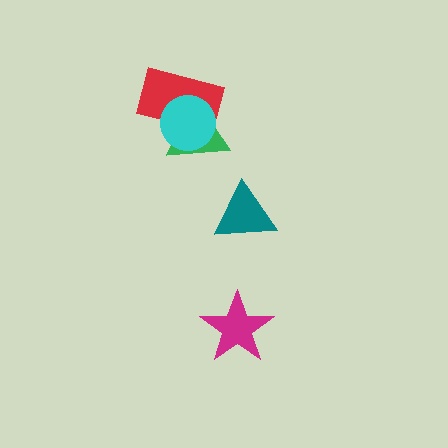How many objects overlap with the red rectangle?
2 objects overlap with the red rectangle.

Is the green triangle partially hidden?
Yes, it is partially covered by another shape.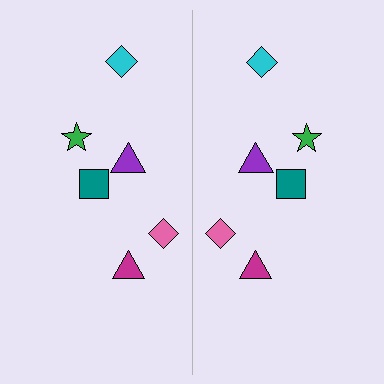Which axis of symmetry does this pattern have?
The pattern has a vertical axis of symmetry running through the center of the image.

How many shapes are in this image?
There are 12 shapes in this image.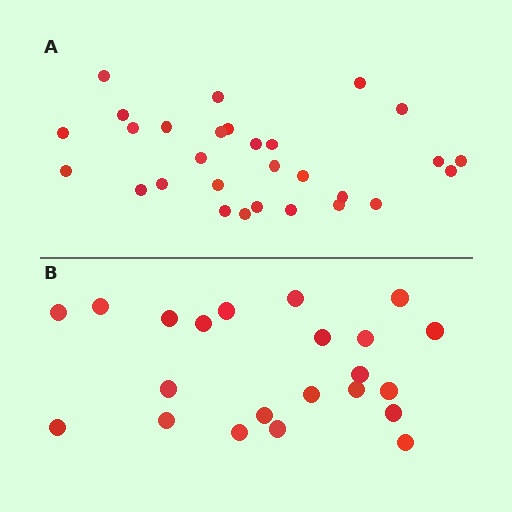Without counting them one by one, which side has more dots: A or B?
Region A (the top region) has more dots.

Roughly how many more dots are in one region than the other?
Region A has roughly 8 or so more dots than region B.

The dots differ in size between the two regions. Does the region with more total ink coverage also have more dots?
No. Region B has more total ink coverage because its dots are larger, but region A actually contains more individual dots. Total area can be misleading — the number of items is what matters here.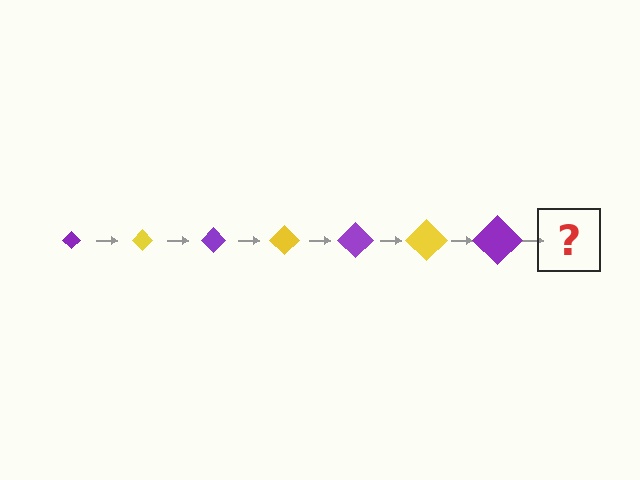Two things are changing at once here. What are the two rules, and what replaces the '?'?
The two rules are that the diamond grows larger each step and the color cycles through purple and yellow. The '?' should be a yellow diamond, larger than the previous one.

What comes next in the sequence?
The next element should be a yellow diamond, larger than the previous one.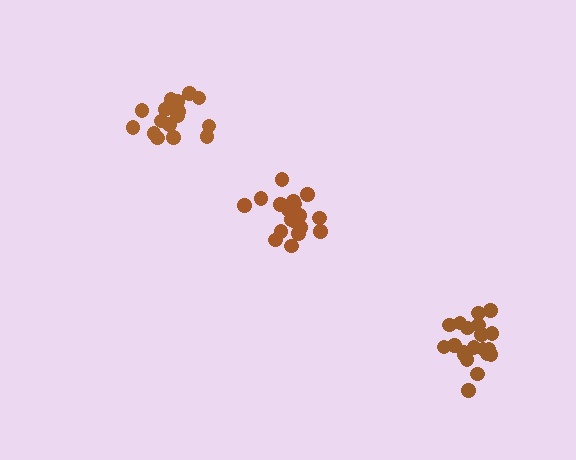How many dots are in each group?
Group 1: 18 dots, Group 2: 20 dots, Group 3: 16 dots (54 total).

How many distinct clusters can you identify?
There are 3 distinct clusters.